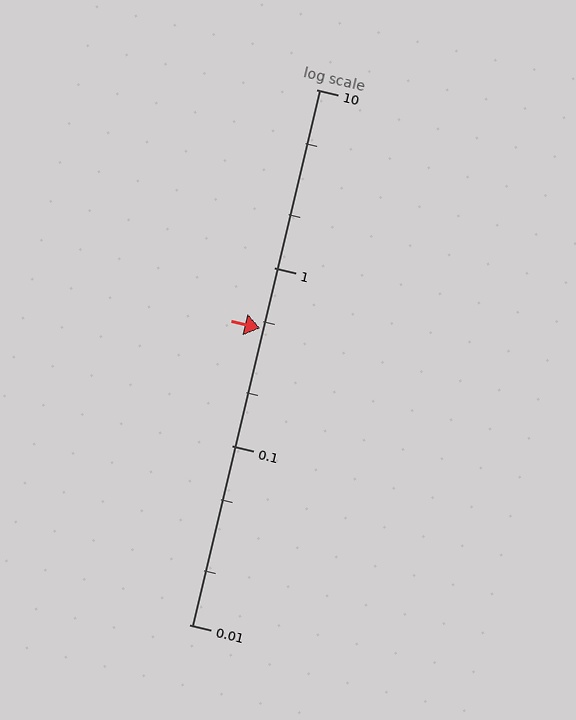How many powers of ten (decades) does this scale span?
The scale spans 3 decades, from 0.01 to 10.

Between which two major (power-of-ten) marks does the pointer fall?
The pointer is between 0.1 and 1.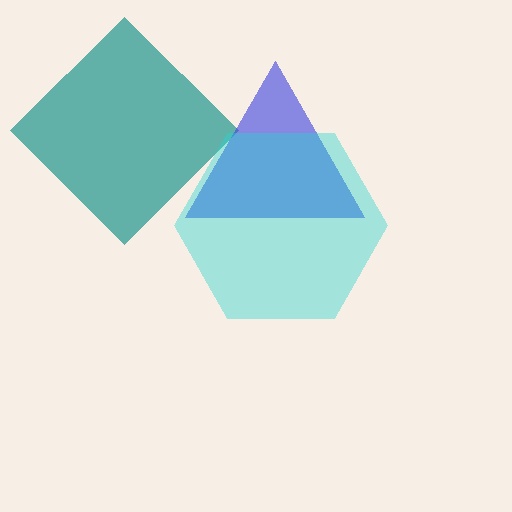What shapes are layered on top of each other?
The layered shapes are: a teal diamond, a blue triangle, a cyan hexagon.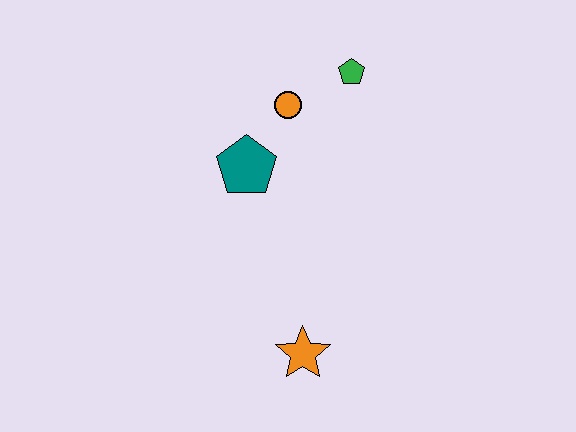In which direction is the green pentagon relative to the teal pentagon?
The green pentagon is to the right of the teal pentagon.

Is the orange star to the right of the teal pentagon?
Yes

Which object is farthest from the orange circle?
The orange star is farthest from the orange circle.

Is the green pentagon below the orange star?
No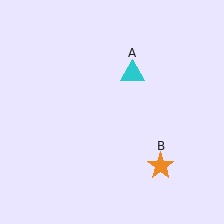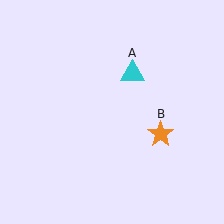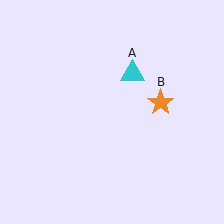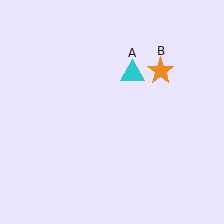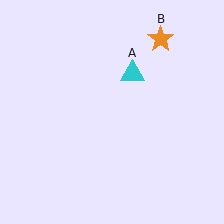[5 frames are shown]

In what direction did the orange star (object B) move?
The orange star (object B) moved up.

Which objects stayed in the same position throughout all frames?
Cyan triangle (object A) remained stationary.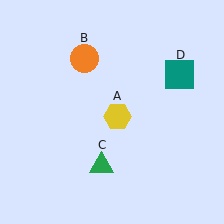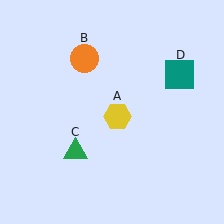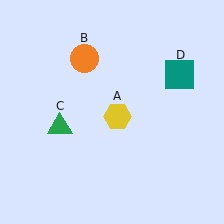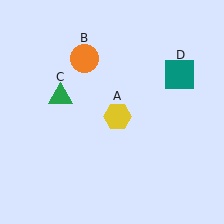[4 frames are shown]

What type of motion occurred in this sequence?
The green triangle (object C) rotated clockwise around the center of the scene.